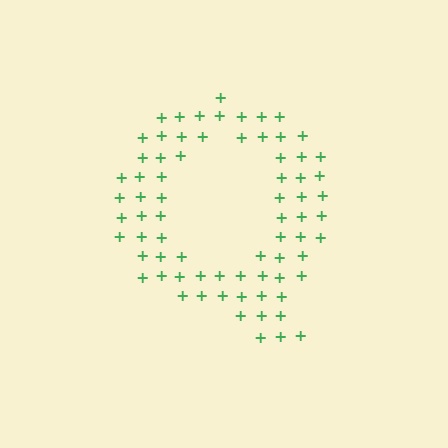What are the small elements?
The small elements are plus signs.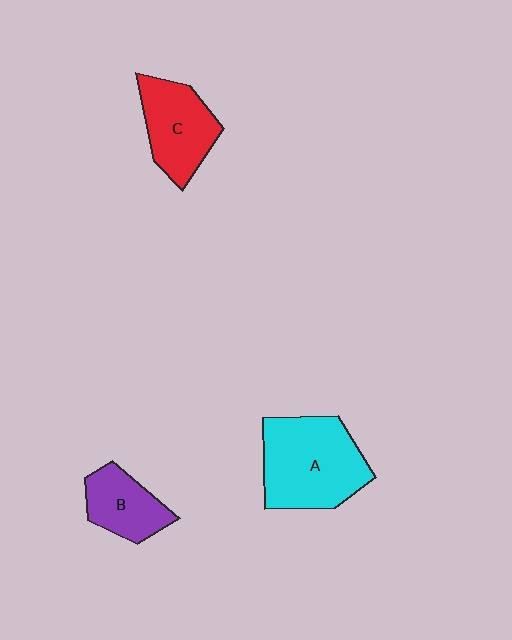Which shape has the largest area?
Shape A (cyan).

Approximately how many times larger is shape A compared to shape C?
Approximately 1.5 times.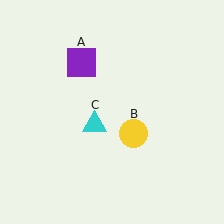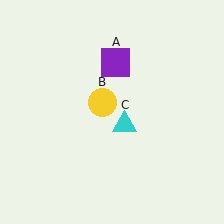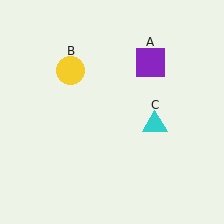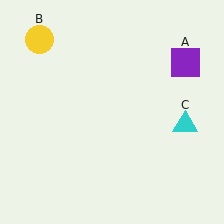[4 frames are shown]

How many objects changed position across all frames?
3 objects changed position: purple square (object A), yellow circle (object B), cyan triangle (object C).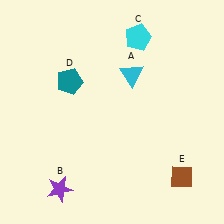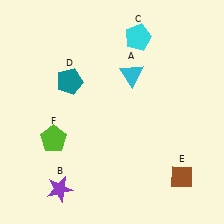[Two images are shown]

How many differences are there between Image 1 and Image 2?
There is 1 difference between the two images.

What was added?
A lime pentagon (F) was added in Image 2.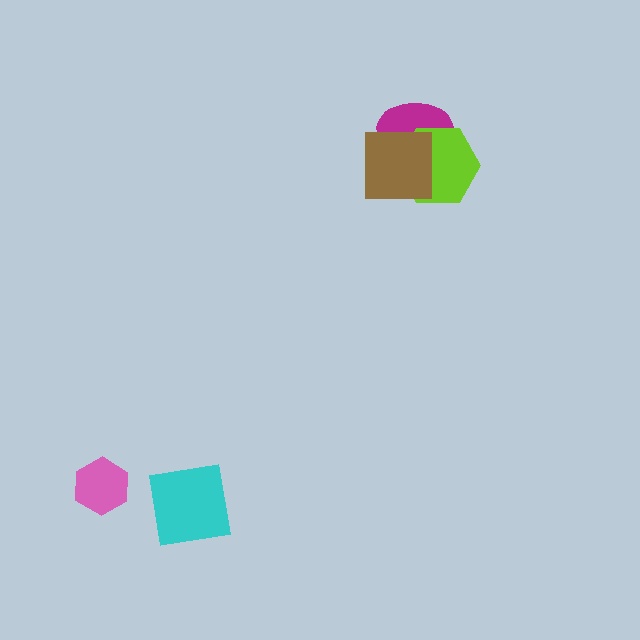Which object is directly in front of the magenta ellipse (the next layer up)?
The lime hexagon is directly in front of the magenta ellipse.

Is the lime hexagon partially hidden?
Yes, it is partially covered by another shape.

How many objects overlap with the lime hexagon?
2 objects overlap with the lime hexagon.